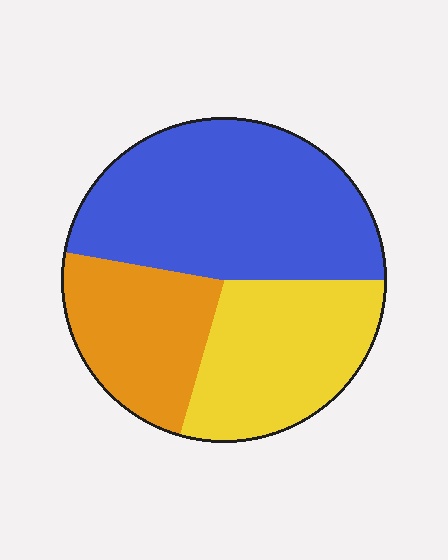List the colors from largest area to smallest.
From largest to smallest: blue, yellow, orange.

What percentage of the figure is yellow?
Yellow covers around 30% of the figure.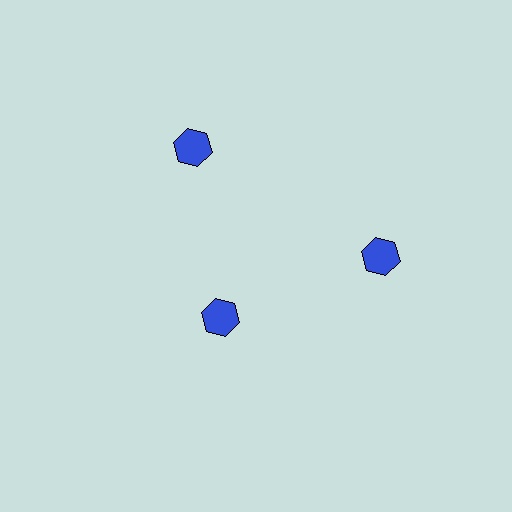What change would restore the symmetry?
The symmetry would be restored by moving it outward, back onto the ring so that all 3 hexagons sit at equal angles and equal distance from the center.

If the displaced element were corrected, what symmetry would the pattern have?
It would have 3-fold rotational symmetry — the pattern would map onto itself every 120 degrees.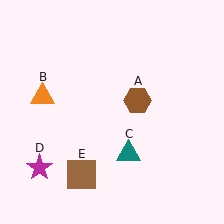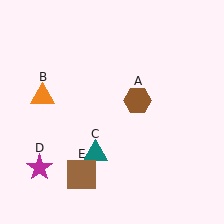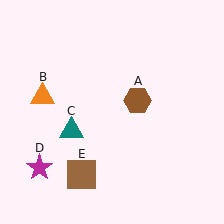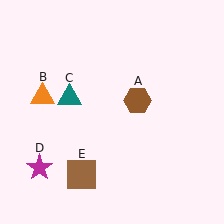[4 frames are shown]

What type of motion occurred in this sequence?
The teal triangle (object C) rotated clockwise around the center of the scene.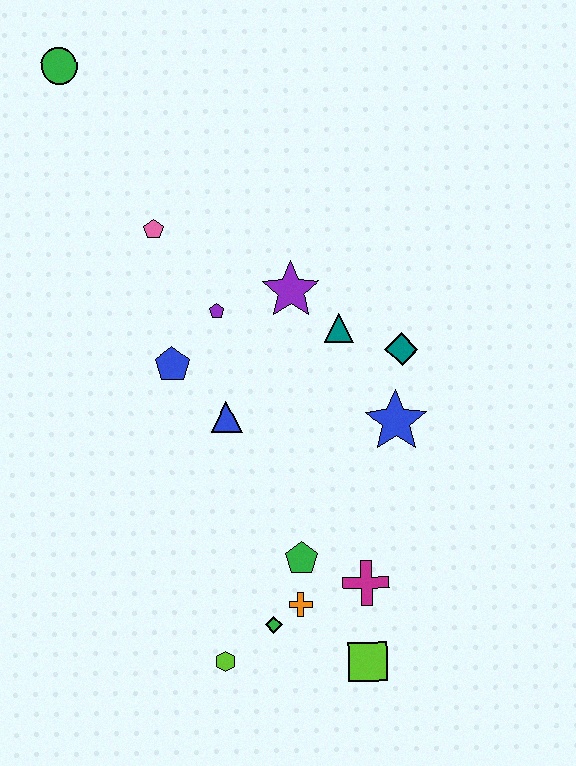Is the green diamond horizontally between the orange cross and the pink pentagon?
Yes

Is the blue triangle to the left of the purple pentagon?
No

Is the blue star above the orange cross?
Yes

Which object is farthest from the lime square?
The green circle is farthest from the lime square.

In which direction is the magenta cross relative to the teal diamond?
The magenta cross is below the teal diamond.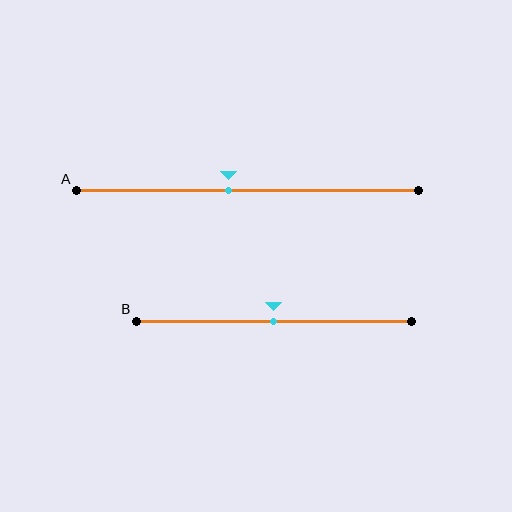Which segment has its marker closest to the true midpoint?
Segment B has its marker closest to the true midpoint.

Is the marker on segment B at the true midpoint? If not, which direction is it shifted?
Yes, the marker on segment B is at the true midpoint.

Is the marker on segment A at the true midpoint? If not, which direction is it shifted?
No, the marker on segment A is shifted to the left by about 6% of the segment length.